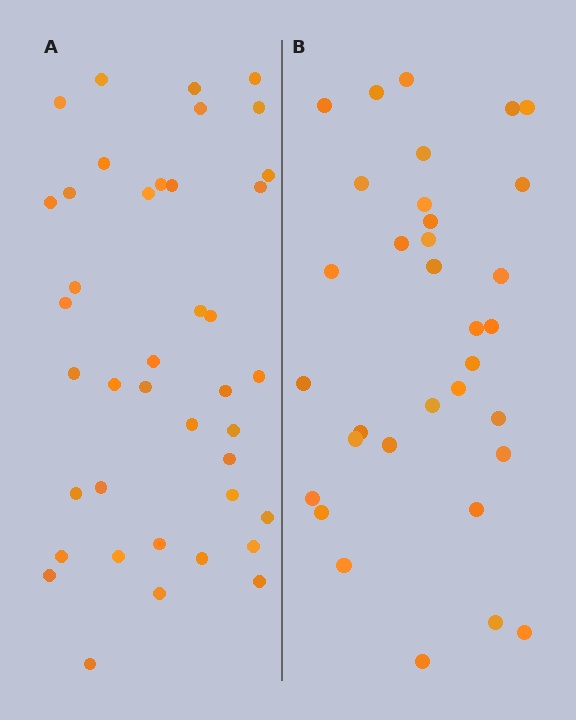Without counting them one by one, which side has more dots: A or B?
Region A (the left region) has more dots.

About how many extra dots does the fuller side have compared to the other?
Region A has roughly 8 or so more dots than region B.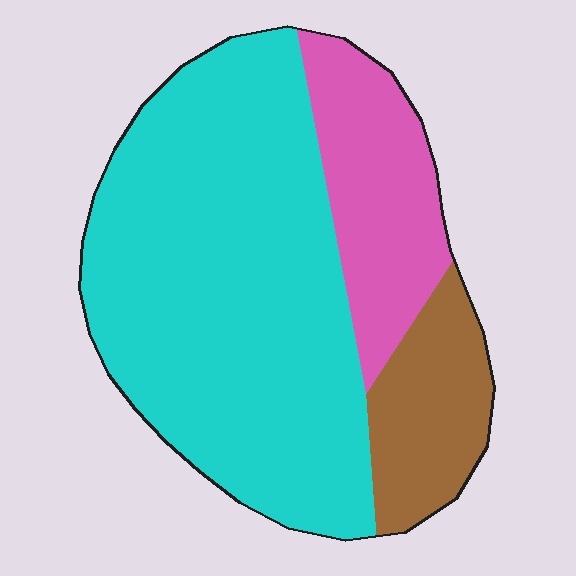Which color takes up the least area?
Brown, at roughly 15%.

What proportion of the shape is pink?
Pink takes up about one fifth (1/5) of the shape.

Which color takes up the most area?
Cyan, at roughly 65%.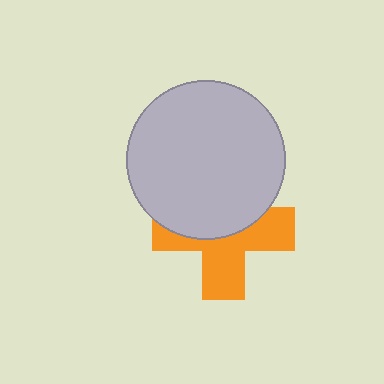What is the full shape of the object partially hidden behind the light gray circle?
The partially hidden object is an orange cross.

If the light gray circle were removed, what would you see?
You would see the complete orange cross.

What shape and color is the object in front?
The object in front is a light gray circle.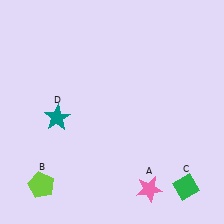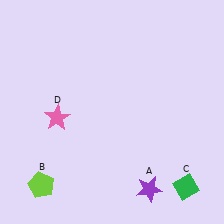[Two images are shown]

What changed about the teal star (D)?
In Image 1, D is teal. In Image 2, it changed to pink.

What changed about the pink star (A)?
In Image 1, A is pink. In Image 2, it changed to purple.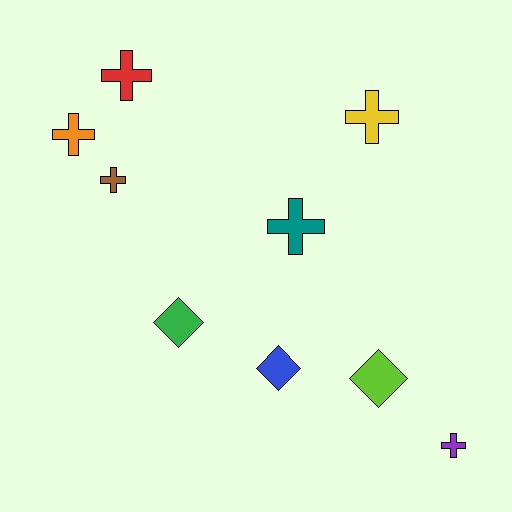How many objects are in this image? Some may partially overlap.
There are 9 objects.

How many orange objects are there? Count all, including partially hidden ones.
There is 1 orange object.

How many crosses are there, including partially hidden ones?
There are 6 crosses.